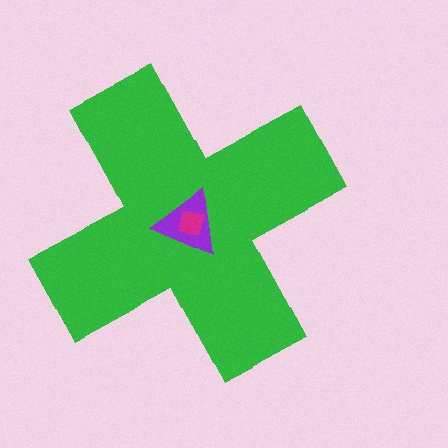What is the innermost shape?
The magenta square.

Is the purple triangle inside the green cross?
Yes.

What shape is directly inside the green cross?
The purple triangle.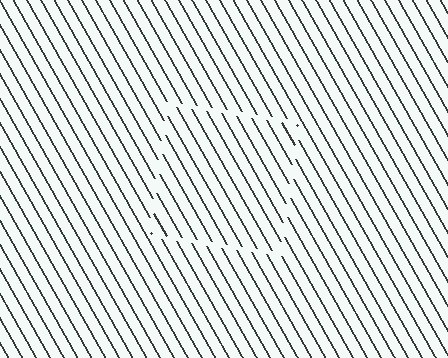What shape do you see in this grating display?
An illusory square. The interior of the shape contains the same grating, shifted by half a period — the contour is defined by the phase discontinuity where line-ends from the inner and outer gratings abut.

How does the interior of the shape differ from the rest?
The interior of the shape contains the same grating, shifted by half a period — the contour is defined by the phase discontinuity where line-ends from the inner and outer gratings abut.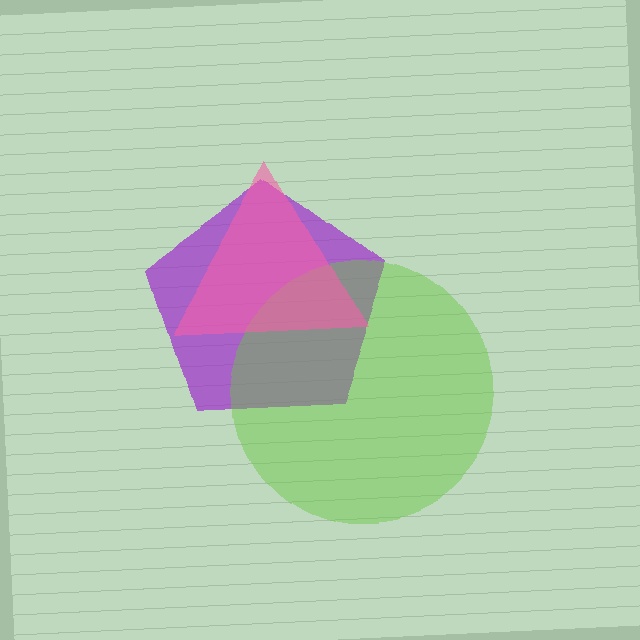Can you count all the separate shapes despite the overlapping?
Yes, there are 3 separate shapes.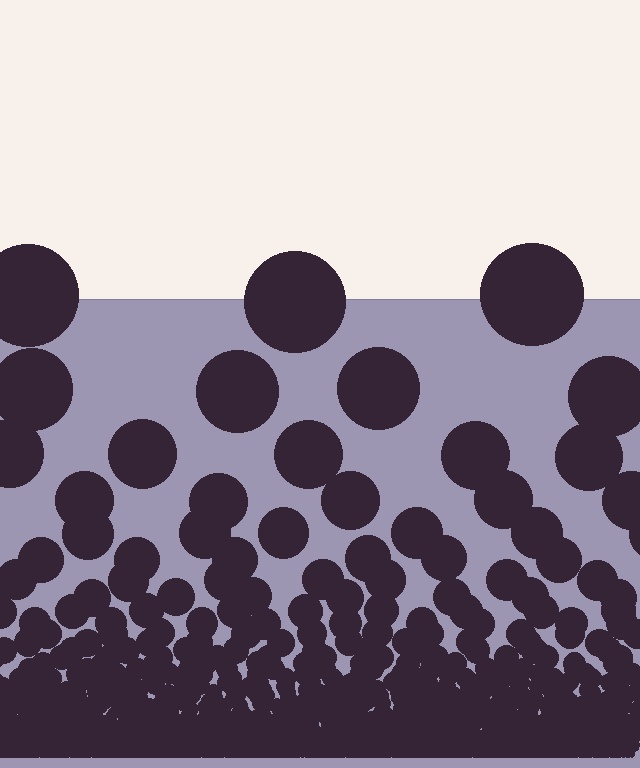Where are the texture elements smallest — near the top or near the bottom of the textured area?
Near the bottom.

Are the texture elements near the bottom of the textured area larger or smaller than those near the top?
Smaller. The gradient is inverted — elements near the bottom are smaller and denser.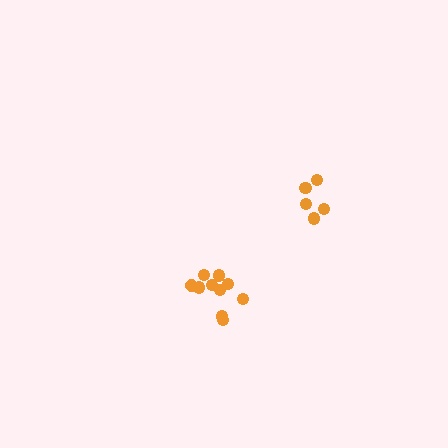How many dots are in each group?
Group 1: 6 dots, Group 2: 10 dots (16 total).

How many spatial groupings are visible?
There are 2 spatial groupings.